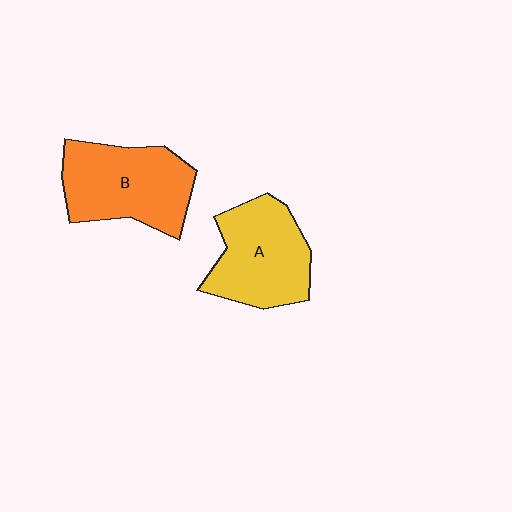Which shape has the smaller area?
Shape A (yellow).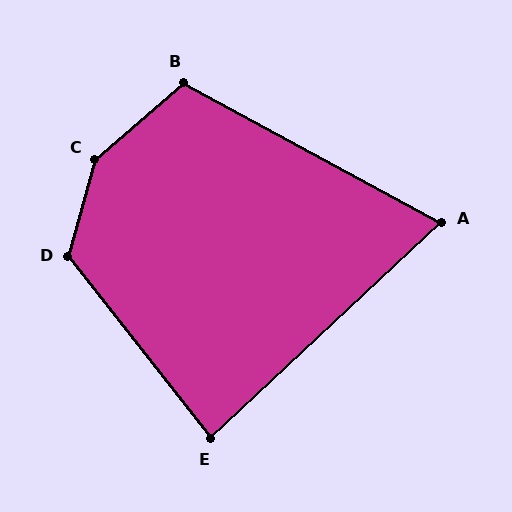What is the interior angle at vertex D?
Approximately 127 degrees (obtuse).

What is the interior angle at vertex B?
Approximately 111 degrees (obtuse).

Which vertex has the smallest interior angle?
A, at approximately 72 degrees.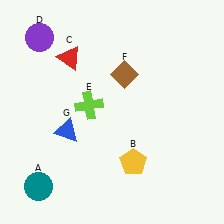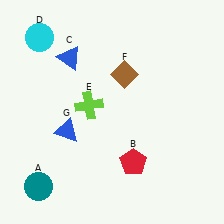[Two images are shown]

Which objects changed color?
B changed from yellow to red. C changed from red to blue. D changed from purple to cyan.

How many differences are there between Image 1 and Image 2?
There are 3 differences between the two images.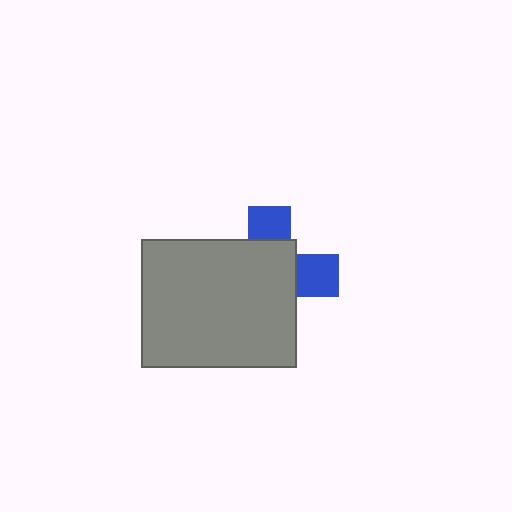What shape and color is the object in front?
The object in front is a gray rectangle.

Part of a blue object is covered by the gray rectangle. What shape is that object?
It is a cross.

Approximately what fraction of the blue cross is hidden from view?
Roughly 68% of the blue cross is hidden behind the gray rectangle.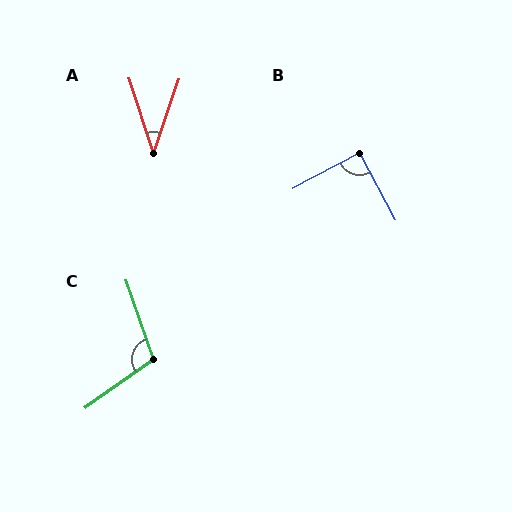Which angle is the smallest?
A, at approximately 38 degrees.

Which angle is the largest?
C, at approximately 106 degrees.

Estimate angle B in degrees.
Approximately 90 degrees.